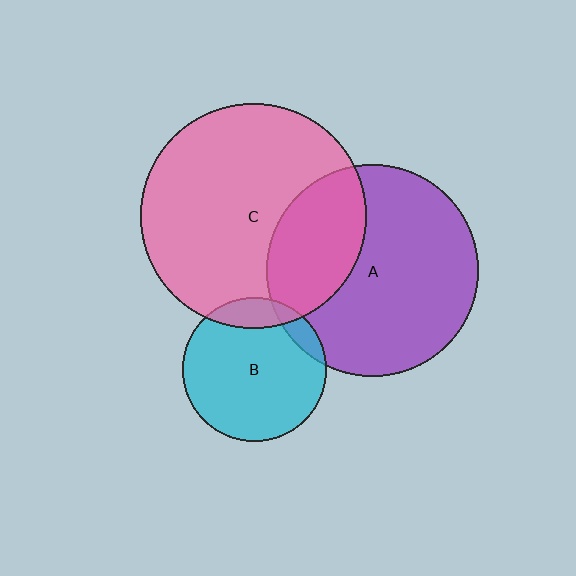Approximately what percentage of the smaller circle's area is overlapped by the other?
Approximately 10%.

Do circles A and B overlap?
Yes.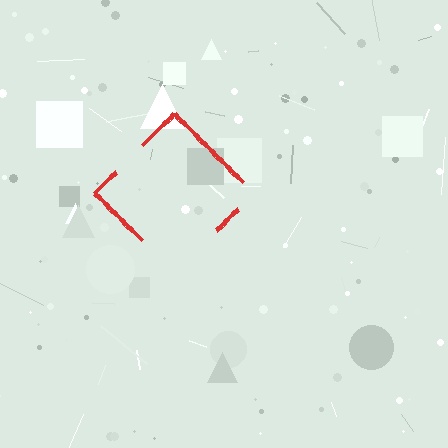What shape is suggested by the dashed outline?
The dashed outline suggests a diamond.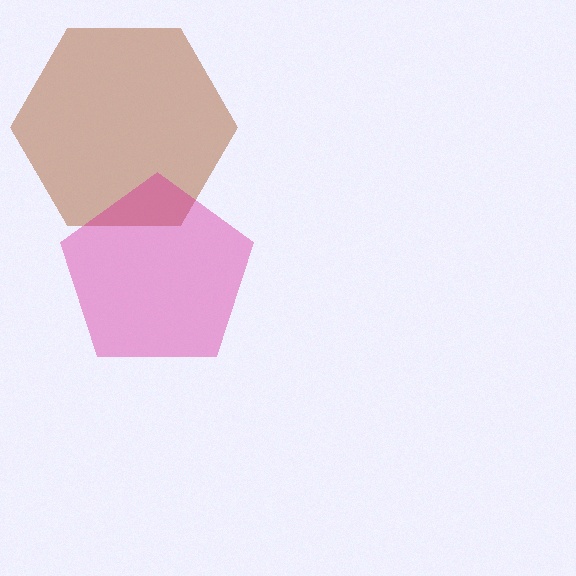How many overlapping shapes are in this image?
There are 2 overlapping shapes in the image.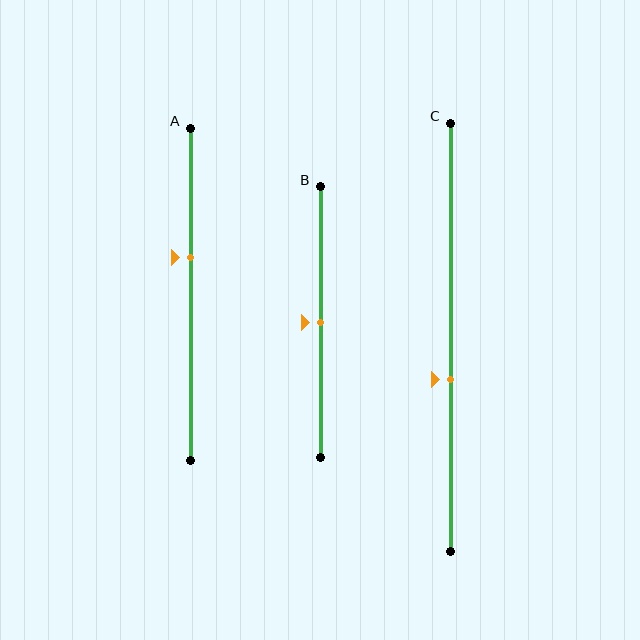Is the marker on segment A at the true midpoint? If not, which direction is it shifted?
No, the marker on segment A is shifted upward by about 11% of the segment length.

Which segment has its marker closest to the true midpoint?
Segment B has its marker closest to the true midpoint.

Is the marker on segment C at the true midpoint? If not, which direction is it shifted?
No, the marker on segment C is shifted downward by about 10% of the segment length.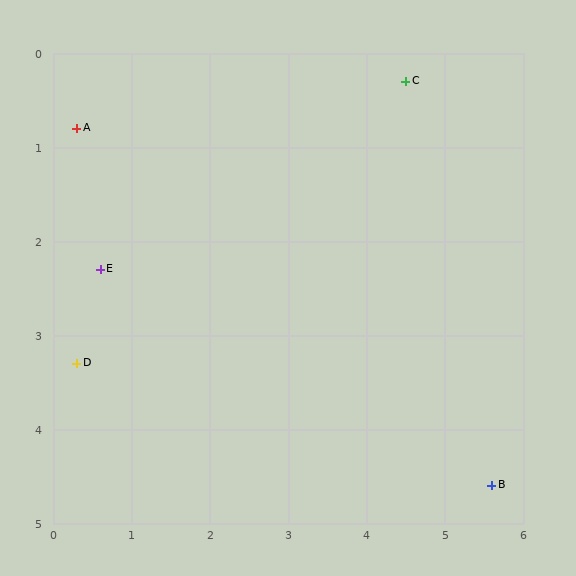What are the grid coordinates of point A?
Point A is at approximately (0.3, 0.8).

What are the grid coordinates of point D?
Point D is at approximately (0.3, 3.3).